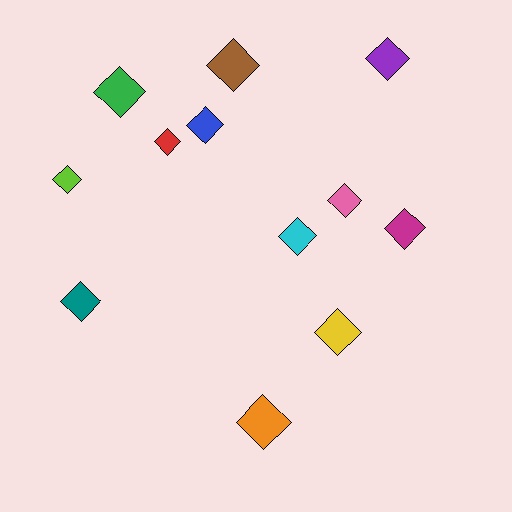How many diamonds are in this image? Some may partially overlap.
There are 12 diamonds.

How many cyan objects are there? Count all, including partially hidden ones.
There is 1 cyan object.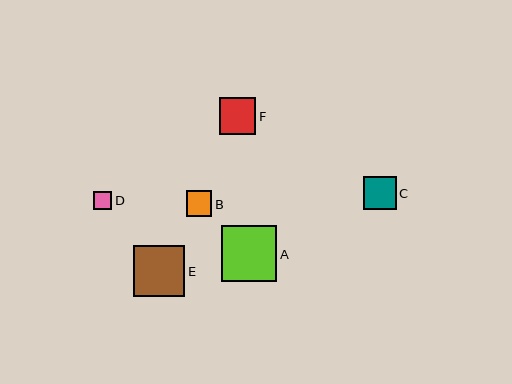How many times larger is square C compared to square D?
Square C is approximately 1.8 times the size of square D.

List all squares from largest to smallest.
From largest to smallest: A, E, F, C, B, D.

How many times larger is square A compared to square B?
Square A is approximately 2.2 times the size of square B.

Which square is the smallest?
Square D is the smallest with a size of approximately 18 pixels.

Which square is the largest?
Square A is the largest with a size of approximately 56 pixels.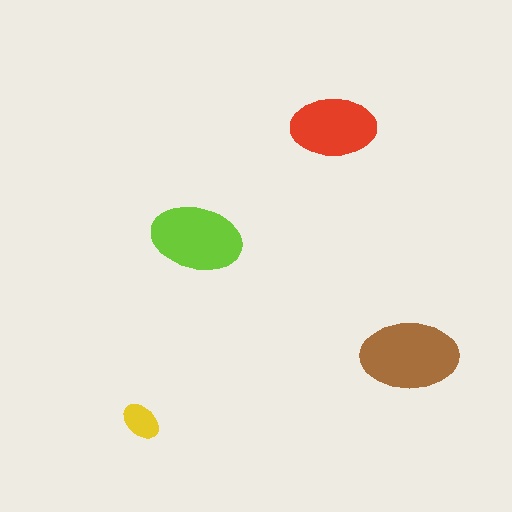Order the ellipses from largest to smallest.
the brown one, the lime one, the red one, the yellow one.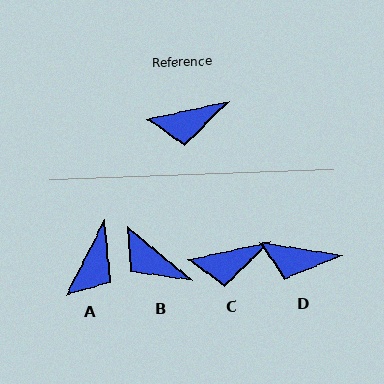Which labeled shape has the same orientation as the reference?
C.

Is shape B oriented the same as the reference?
No, it is off by about 52 degrees.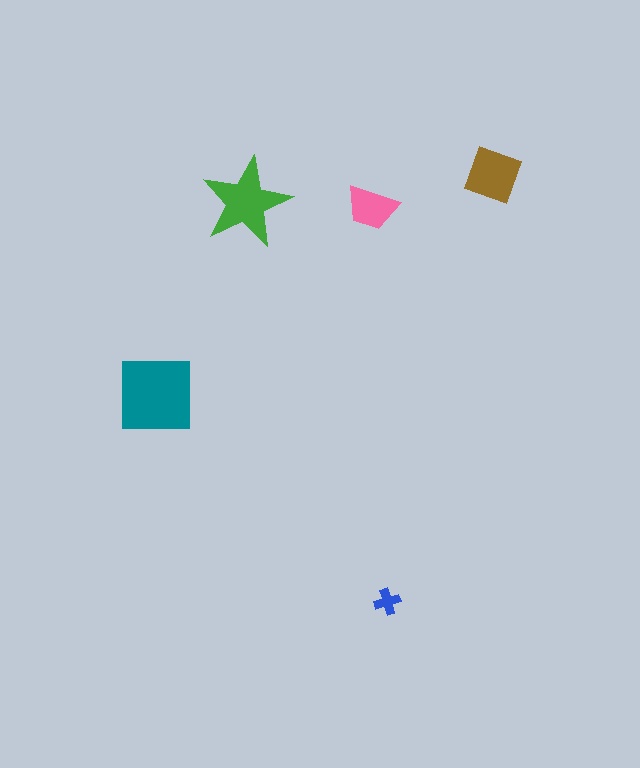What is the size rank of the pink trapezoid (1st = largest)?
4th.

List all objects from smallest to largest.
The blue cross, the pink trapezoid, the brown diamond, the green star, the teal square.